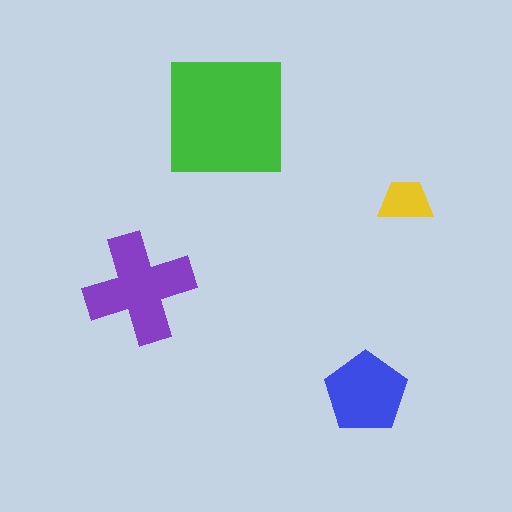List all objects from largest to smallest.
The green square, the purple cross, the blue pentagon, the yellow trapezoid.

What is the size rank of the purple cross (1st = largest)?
2nd.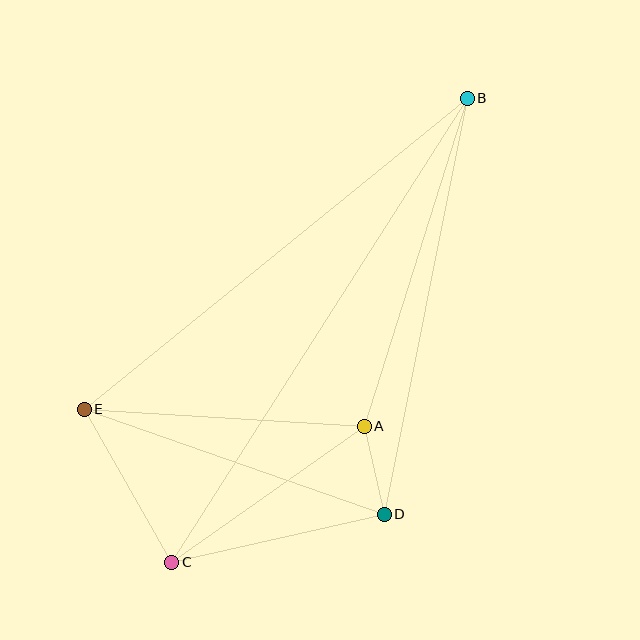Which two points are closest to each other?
Points A and D are closest to each other.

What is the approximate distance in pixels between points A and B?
The distance between A and B is approximately 344 pixels.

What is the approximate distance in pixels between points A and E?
The distance between A and E is approximately 281 pixels.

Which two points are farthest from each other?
Points B and C are farthest from each other.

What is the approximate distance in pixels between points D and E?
The distance between D and E is approximately 318 pixels.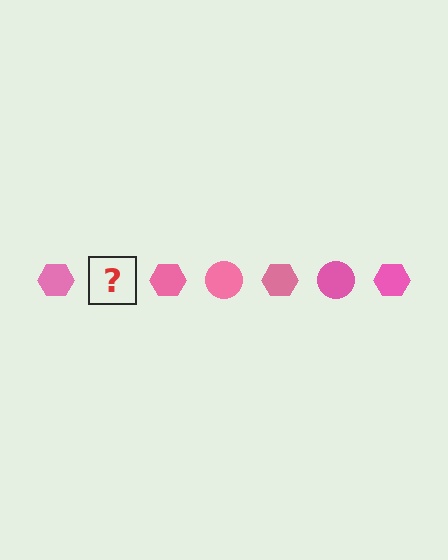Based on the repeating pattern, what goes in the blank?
The blank should be a pink circle.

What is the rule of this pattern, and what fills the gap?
The rule is that the pattern cycles through hexagon, circle shapes in pink. The gap should be filled with a pink circle.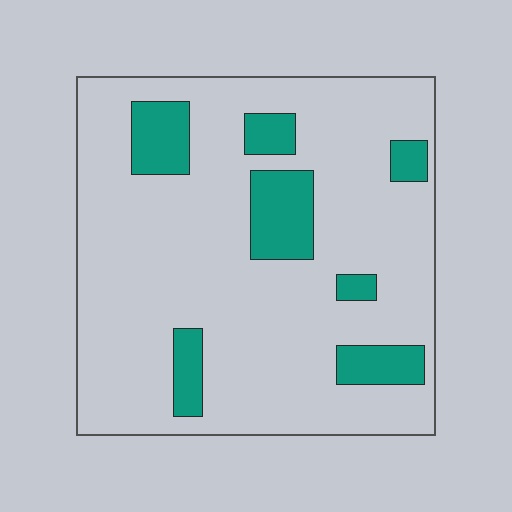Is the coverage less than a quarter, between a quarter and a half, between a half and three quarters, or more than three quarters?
Less than a quarter.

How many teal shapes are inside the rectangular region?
7.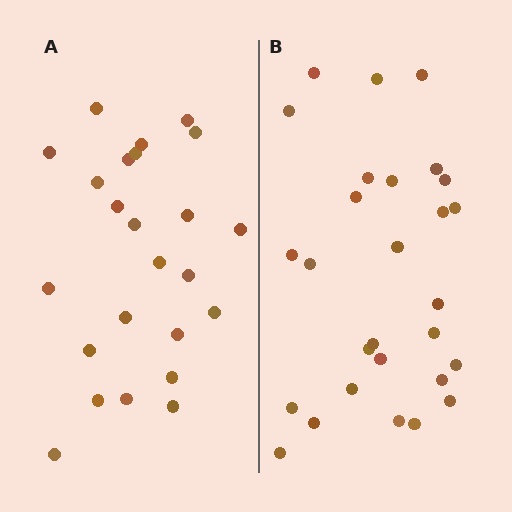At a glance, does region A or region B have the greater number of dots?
Region B (the right region) has more dots.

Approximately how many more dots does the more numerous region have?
Region B has about 4 more dots than region A.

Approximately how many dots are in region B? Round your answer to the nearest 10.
About 30 dots. (The exact count is 28, which rounds to 30.)